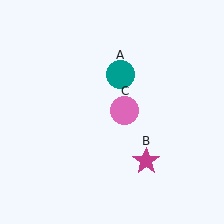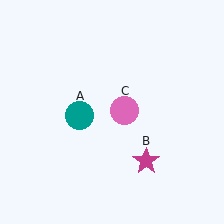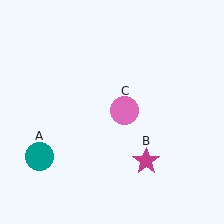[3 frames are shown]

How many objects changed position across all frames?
1 object changed position: teal circle (object A).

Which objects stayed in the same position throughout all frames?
Magenta star (object B) and pink circle (object C) remained stationary.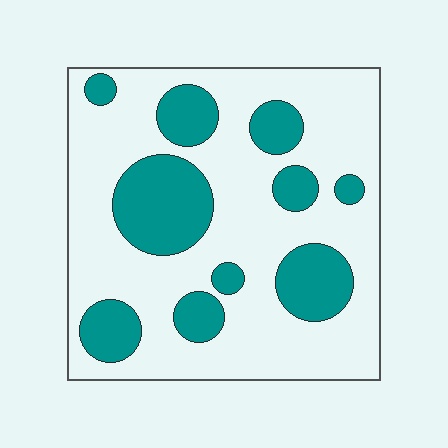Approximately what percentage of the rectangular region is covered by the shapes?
Approximately 30%.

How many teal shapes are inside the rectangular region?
10.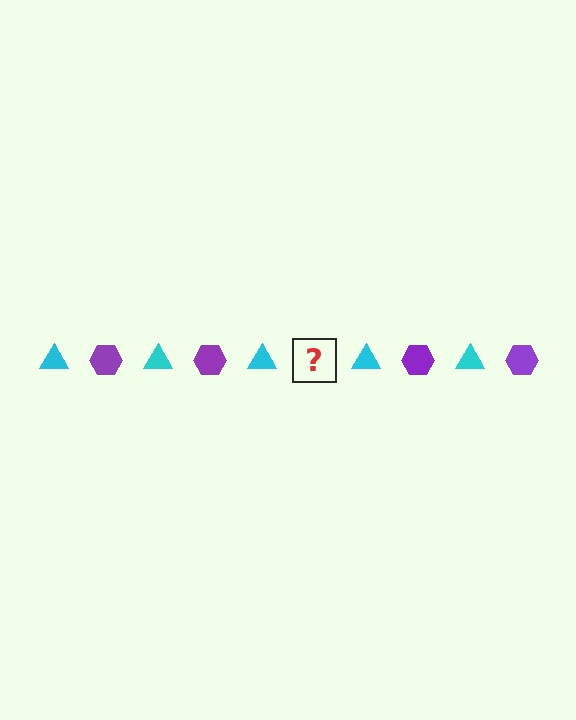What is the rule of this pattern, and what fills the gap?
The rule is that the pattern alternates between cyan triangle and purple hexagon. The gap should be filled with a purple hexagon.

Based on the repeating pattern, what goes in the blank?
The blank should be a purple hexagon.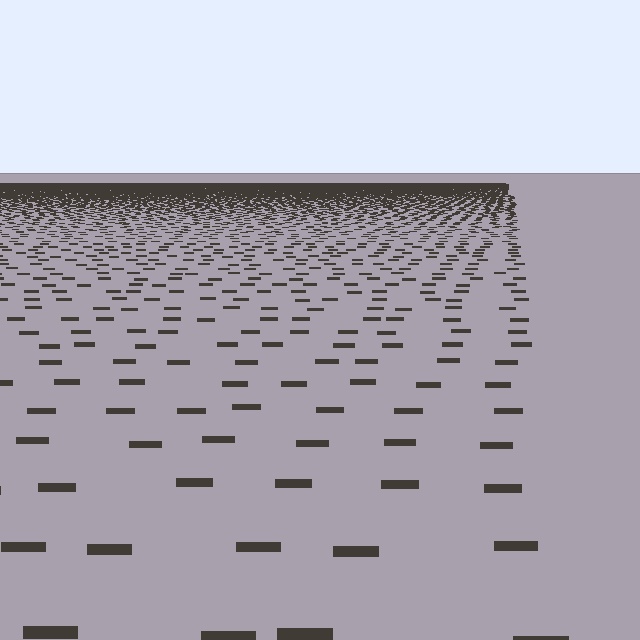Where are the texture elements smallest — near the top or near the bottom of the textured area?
Near the top.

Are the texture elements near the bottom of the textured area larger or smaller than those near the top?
Larger. Near the bottom, elements are closer to the viewer and appear at a bigger on-screen size.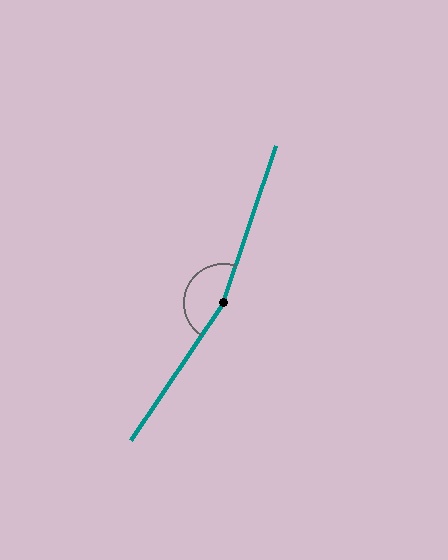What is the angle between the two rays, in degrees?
Approximately 164 degrees.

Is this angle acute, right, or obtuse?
It is obtuse.